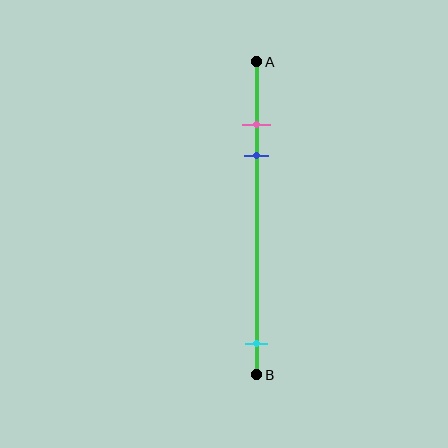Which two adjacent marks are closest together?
The pink and blue marks are the closest adjacent pair.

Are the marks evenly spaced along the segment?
No, the marks are not evenly spaced.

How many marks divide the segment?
There are 3 marks dividing the segment.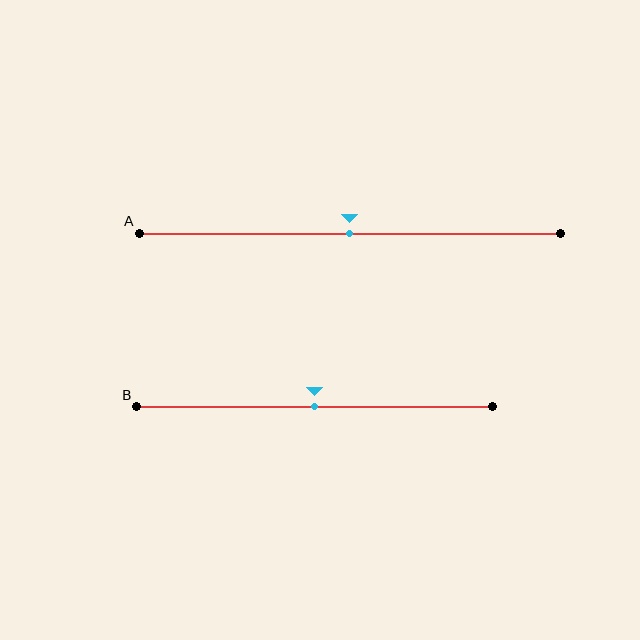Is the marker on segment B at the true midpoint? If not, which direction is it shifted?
Yes, the marker on segment B is at the true midpoint.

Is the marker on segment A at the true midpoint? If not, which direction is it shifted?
Yes, the marker on segment A is at the true midpoint.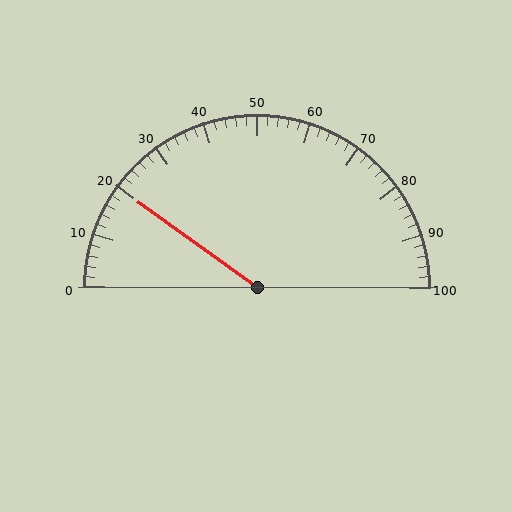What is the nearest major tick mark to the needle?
The nearest major tick mark is 20.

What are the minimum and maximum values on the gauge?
The gauge ranges from 0 to 100.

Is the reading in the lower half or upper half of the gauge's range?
The reading is in the lower half of the range (0 to 100).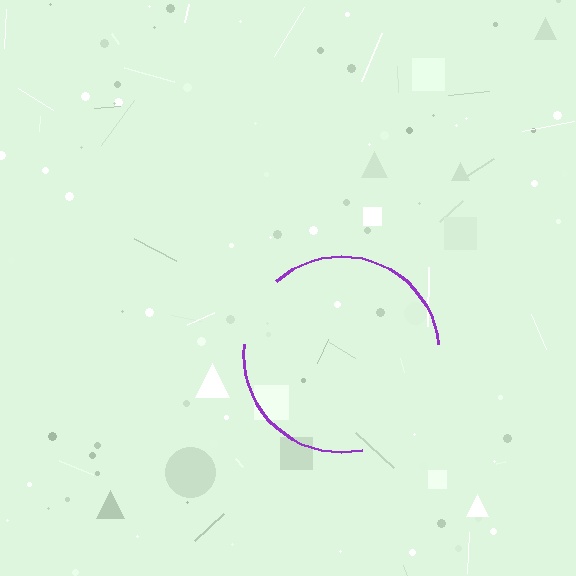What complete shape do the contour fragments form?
The contour fragments form a circle.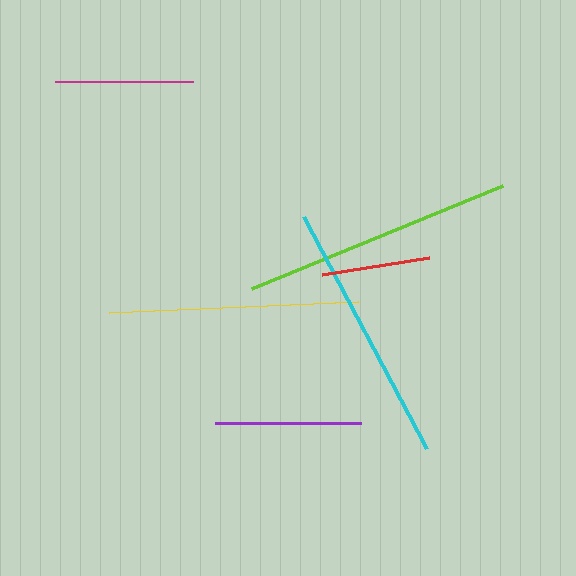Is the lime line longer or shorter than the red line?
The lime line is longer than the red line.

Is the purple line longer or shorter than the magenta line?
The purple line is longer than the magenta line.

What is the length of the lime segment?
The lime segment is approximately 271 pixels long.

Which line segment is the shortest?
The red line is the shortest at approximately 109 pixels.